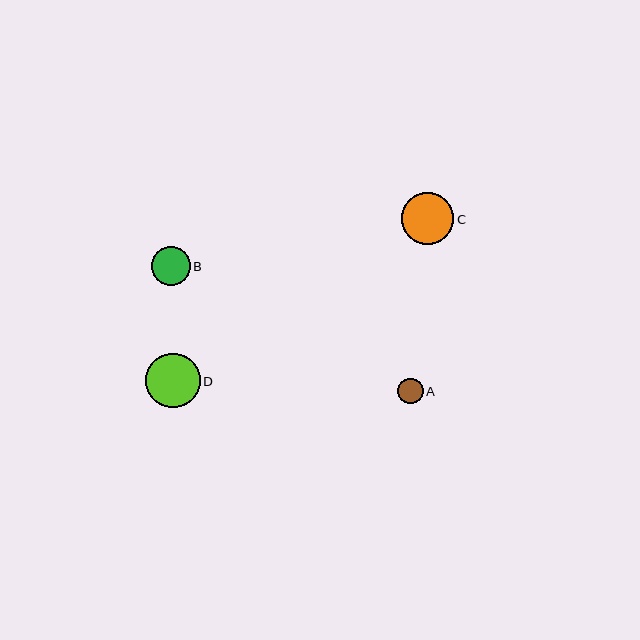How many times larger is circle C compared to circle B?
Circle C is approximately 1.3 times the size of circle B.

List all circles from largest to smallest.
From largest to smallest: D, C, B, A.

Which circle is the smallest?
Circle A is the smallest with a size of approximately 25 pixels.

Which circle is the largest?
Circle D is the largest with a size of approximately 54 pixels.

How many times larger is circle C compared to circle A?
Circle C is approximately 2.1 times the size of circle A.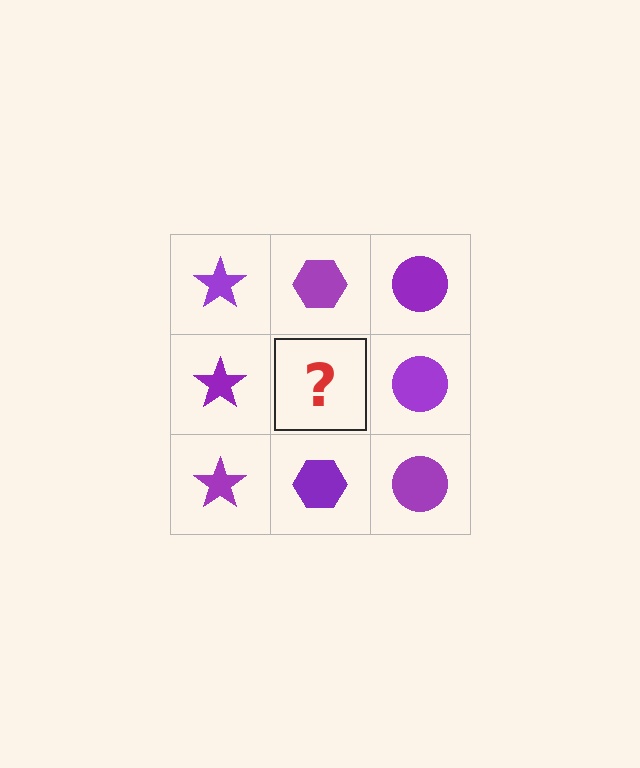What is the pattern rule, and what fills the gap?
The rule is that each column has a consistent shape. The gap should be filled with a purple hexagon.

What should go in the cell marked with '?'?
The missing cell should contain a purple hexagon.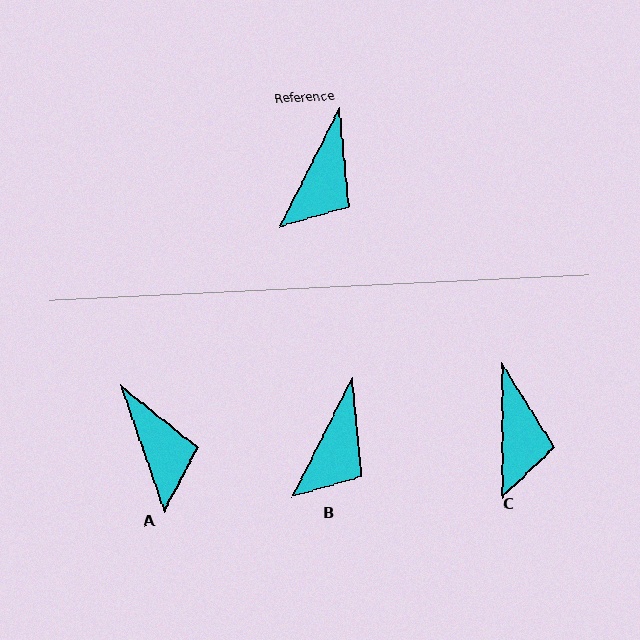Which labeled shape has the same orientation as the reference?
B.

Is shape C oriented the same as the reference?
No, it is off by about 27 degrees.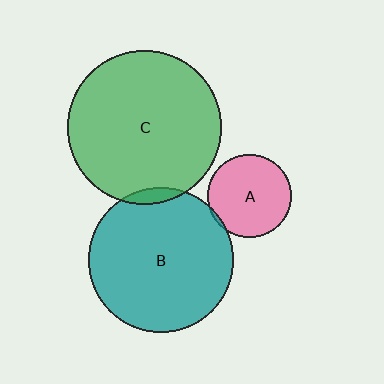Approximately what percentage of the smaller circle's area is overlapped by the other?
Approximately 5%.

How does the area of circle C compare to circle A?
Approximately 3.4 times.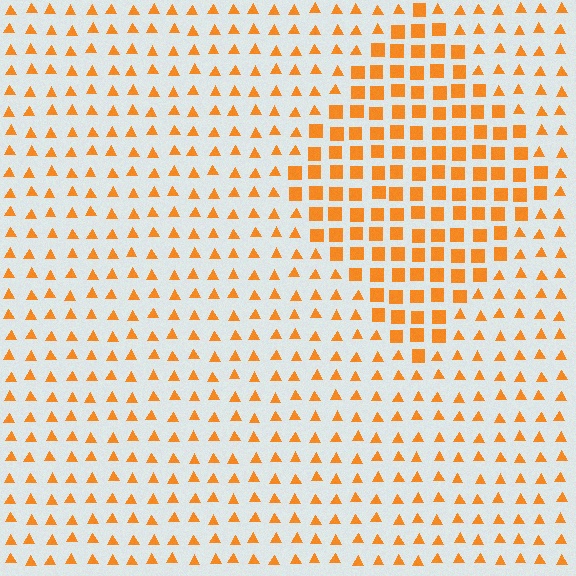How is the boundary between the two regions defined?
The boundary is defined by a change in element shape: squares inside vs. triangles outside. All elements share the same color and spacing.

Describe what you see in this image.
The image is filled with small orange elements arranged in a uniform grid. A diamond-shaped region contains squares, while the surrounding area contains triangles. The boundary is defined purely by the change in element shape.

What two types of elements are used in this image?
The image uses squares inside the diamond region and triangles outside it.